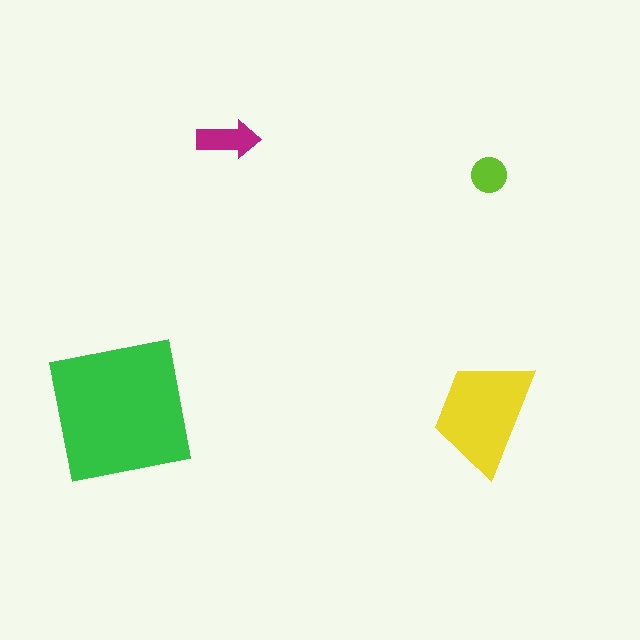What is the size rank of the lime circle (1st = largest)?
4th.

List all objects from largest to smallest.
The green square, the yellow trapezoid, the magenta arrow, the lime circle.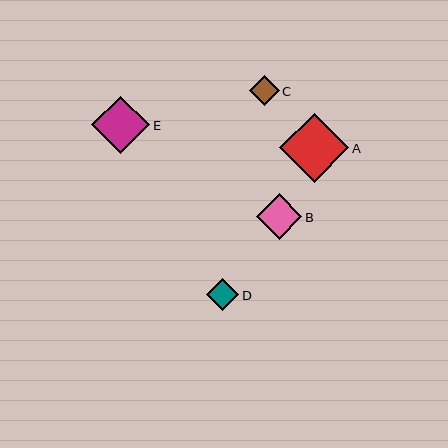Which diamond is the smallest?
Diamond C is the smallest with a size of approximately 30 pixels.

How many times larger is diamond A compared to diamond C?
Diamond A is approximately 2.3 times the size of diamond C.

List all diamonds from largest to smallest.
From largest to smallest: A, E, B, D, C.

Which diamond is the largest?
Diamond A is the largest with a size of approximately 69 pixels.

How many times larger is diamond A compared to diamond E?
Diamond A is approximately 1.2 times the size of diamond E.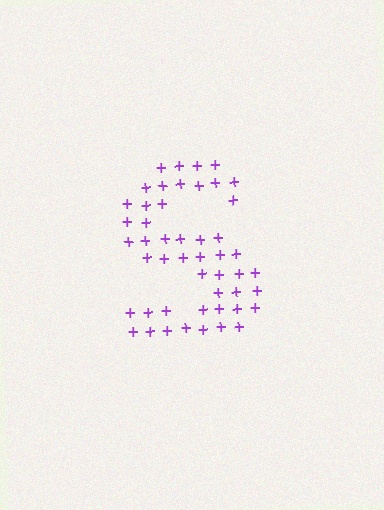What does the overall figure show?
The overall figure shows the letter S.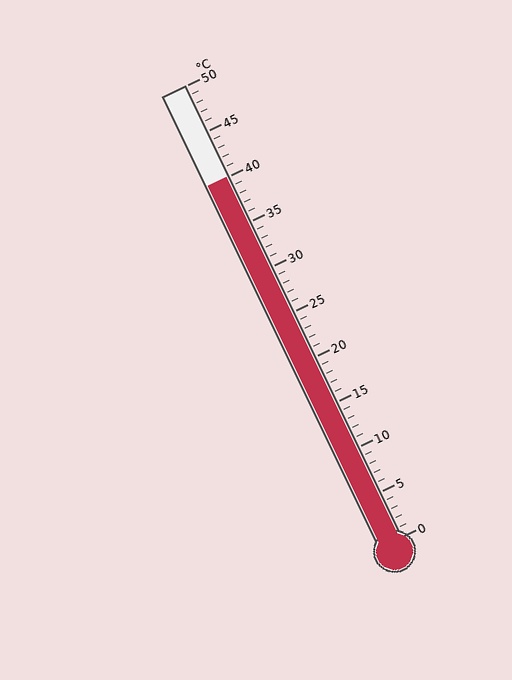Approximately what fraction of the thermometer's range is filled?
The thermometer is filled to approximately 80% of its range.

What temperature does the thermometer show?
The thermometer shows approximately 40°C.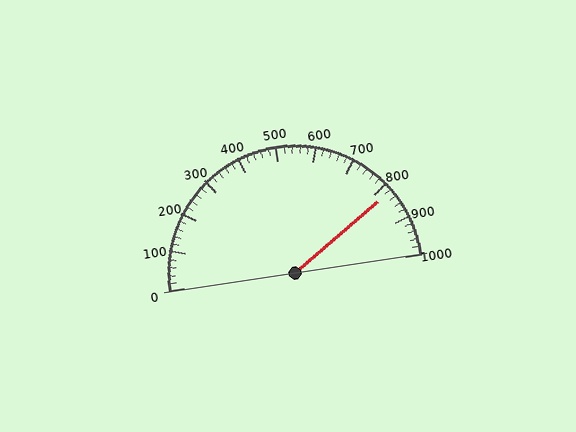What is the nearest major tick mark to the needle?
The nearest major tick mark is 800.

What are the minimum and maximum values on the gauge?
The gauge ranges from 0 to 1000.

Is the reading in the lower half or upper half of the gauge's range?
The reading is in the upper half of the range (0 to 1000).